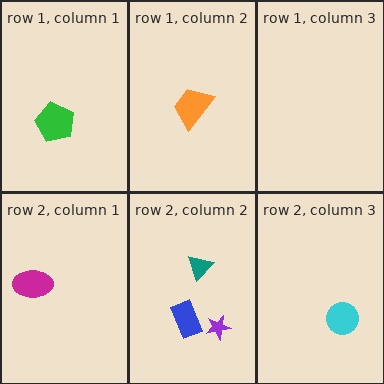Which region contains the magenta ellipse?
The row 2, column 1 region.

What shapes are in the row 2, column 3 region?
The cyan circle.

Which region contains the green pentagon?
The row 1, column 1 region.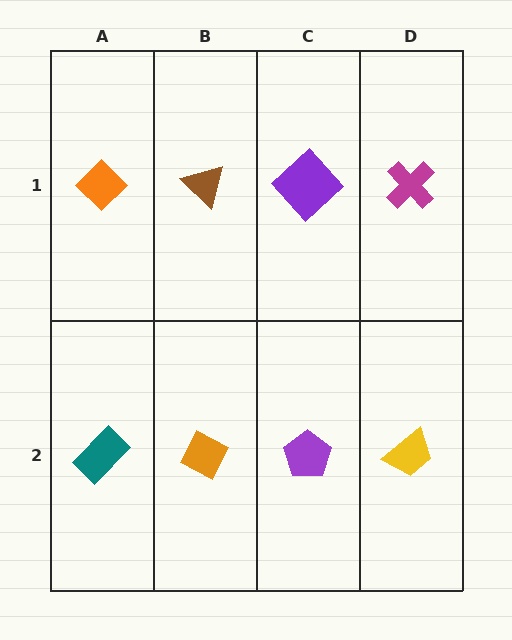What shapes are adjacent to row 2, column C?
A purple diamond (row 1, column C), an orange diamond (row 2, column B), a yellow trapezoid (row 2, column D).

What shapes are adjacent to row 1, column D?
A yellow trapezoid (row 2, column D), a purple diamond (row 1, column C).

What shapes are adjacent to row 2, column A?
An orange diamond (row 1, column A), an orange diamond (row 2, column B).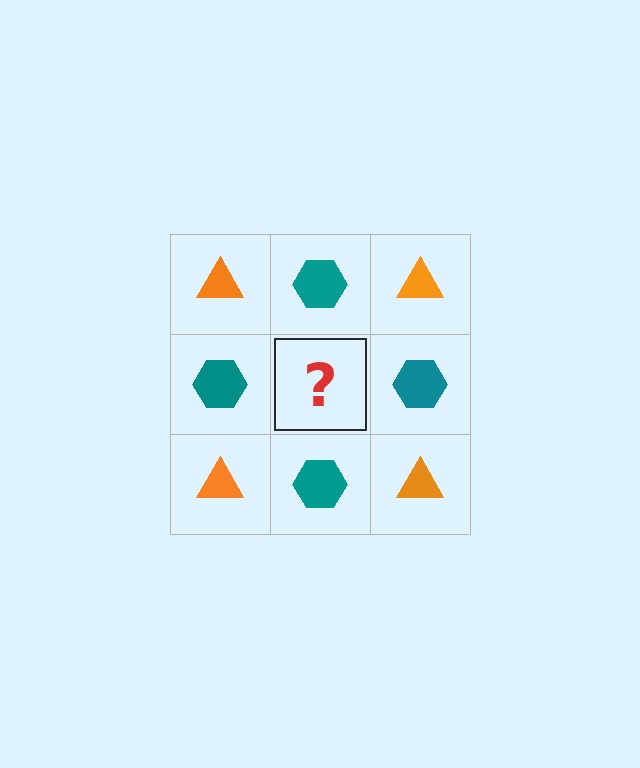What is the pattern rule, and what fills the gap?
The rule is that it alternates orange triangle and teal hexagon in a checkerboard pattern. The gap should be filled with an orange triangle.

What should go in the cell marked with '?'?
The missing cell should contain an orange triangle.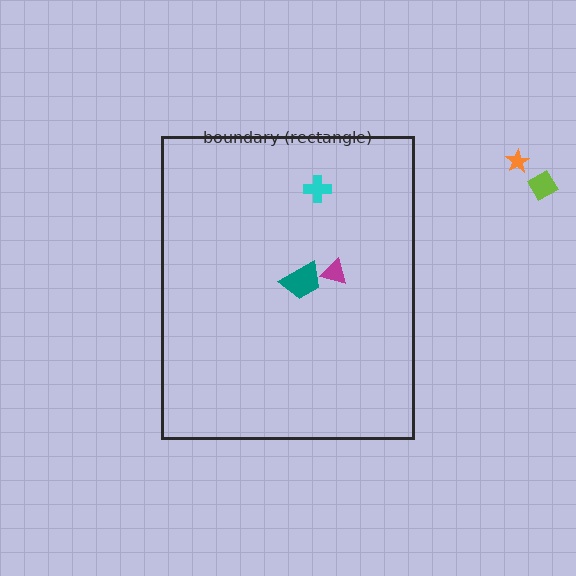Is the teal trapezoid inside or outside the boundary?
Inside.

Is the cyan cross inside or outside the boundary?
Inside.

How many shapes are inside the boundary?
3 inside, 2 outside.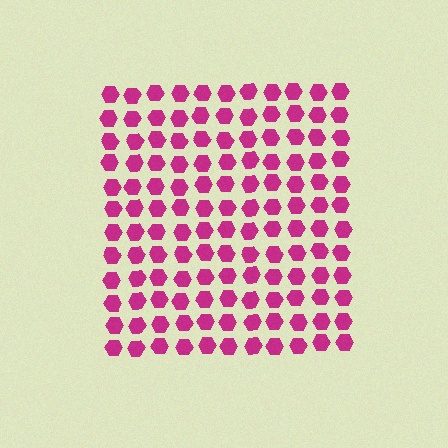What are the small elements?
The small elements are hexagons.